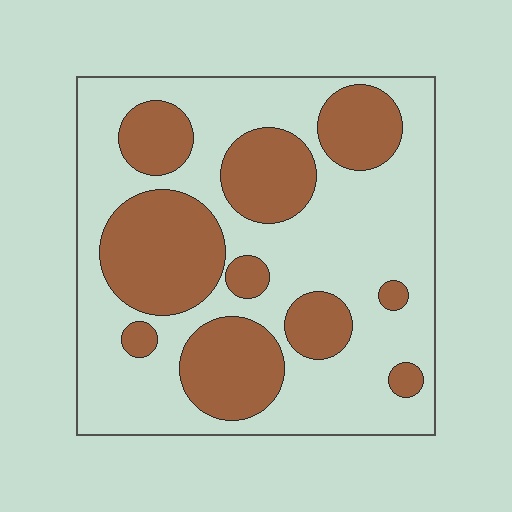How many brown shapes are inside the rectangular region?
10.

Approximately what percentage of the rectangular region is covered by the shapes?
Approximately 35%.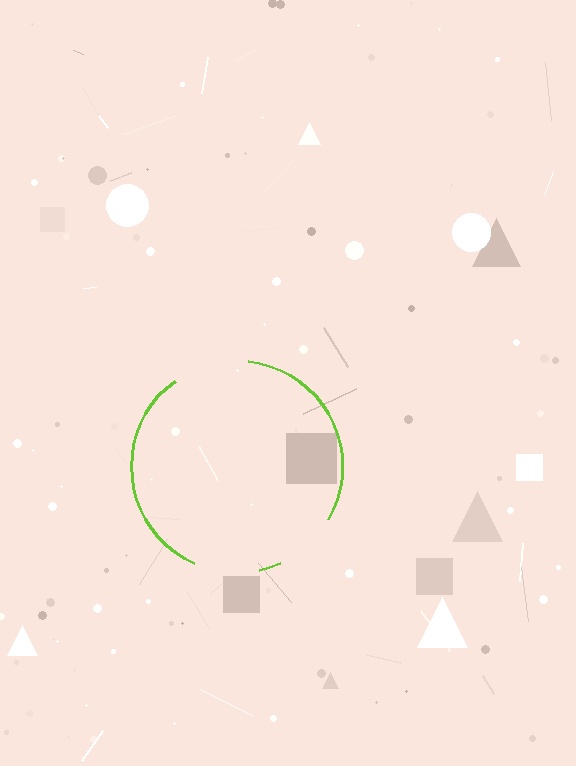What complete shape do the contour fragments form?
The contour fragments form a circle.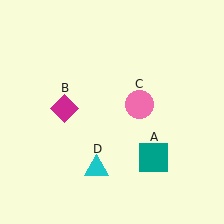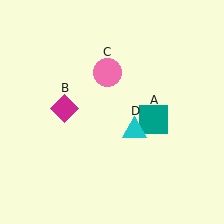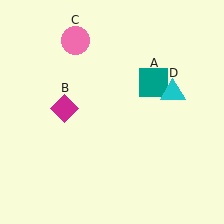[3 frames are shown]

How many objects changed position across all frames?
3 objects changed position: teal square (object A), pink circle (object C), cyan triangle (object D).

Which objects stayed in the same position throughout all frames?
Magenta diamond (object B) remained stationary.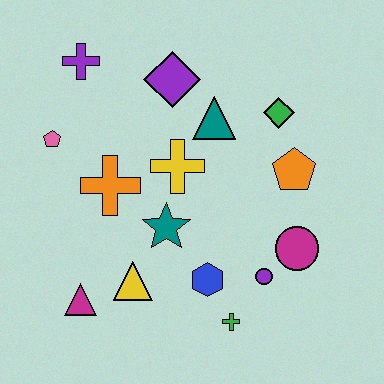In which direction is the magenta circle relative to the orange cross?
The magenta circle is to the right of the orange cross.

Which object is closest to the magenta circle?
The purple circle is closest to the magenta circle.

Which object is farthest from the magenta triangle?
The green diamond is farthest from the magenta triangle.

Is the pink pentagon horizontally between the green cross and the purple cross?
No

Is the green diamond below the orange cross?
No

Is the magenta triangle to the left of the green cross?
Yes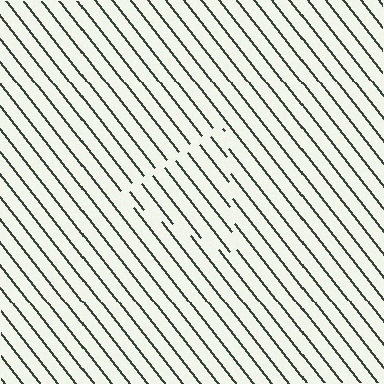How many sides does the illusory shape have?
3 sides — the line-ends trace a triangle.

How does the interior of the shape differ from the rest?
The interior of the shape contains the same grating, shifted by half a period — the contour is defined by the phase discontinuity where line-ends from the inner and outer gratings abut.